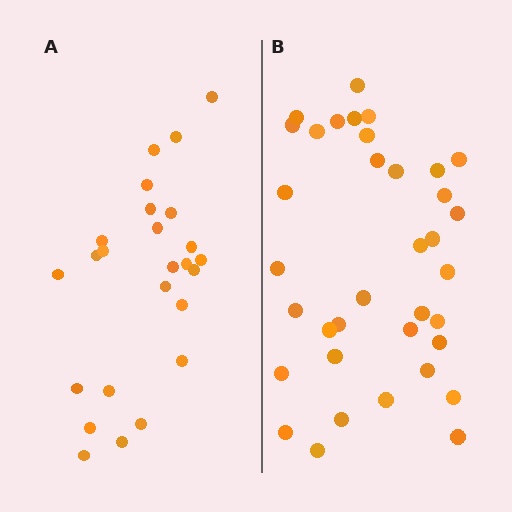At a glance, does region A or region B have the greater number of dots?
Region B (the right region) has more dots.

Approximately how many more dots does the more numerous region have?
Region B has roughly 12 or so more dots than region A.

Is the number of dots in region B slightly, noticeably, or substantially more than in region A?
Region B has noticeably more, but not dramatically so. The ratio is roughly 1.4 to 1.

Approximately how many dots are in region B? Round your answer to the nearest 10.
About 40 dots. (The exact count is 36, which rounds to 40.)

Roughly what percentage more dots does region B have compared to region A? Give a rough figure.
About 45% more.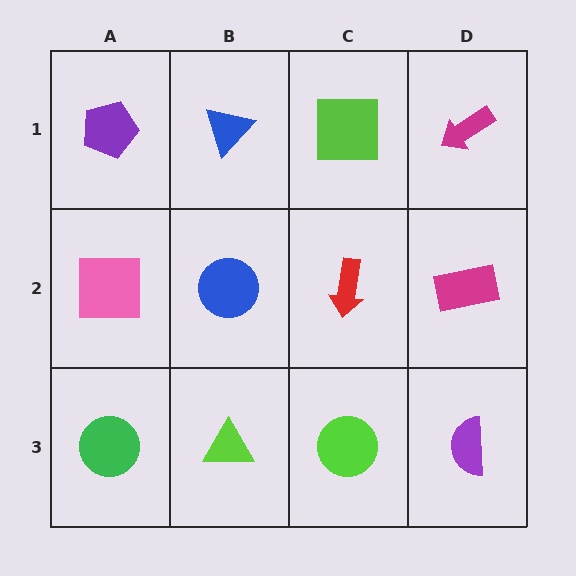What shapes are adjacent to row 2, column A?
A purple pentagon (row 1, column A), a green circle (row 3, column A), a blue circle (row 2, column B).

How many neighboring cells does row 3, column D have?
2.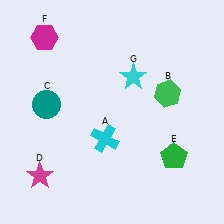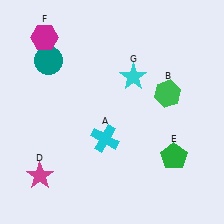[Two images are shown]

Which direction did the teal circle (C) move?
The teal circle (C) moved up.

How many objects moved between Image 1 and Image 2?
1 object moved between the two images.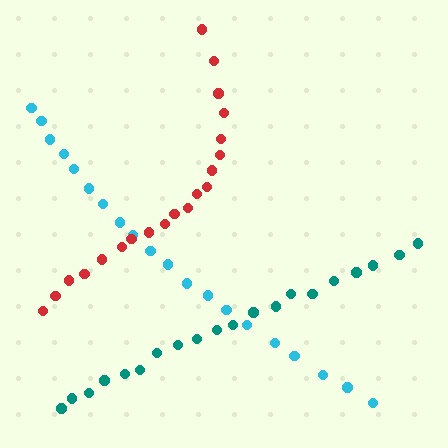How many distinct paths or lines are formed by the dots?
There are 3 distinct paths.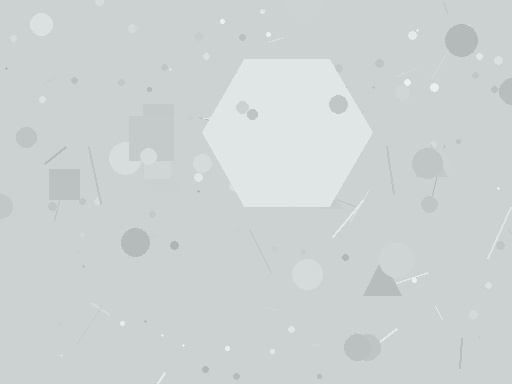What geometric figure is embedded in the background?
A hexagon is embedded in the background.